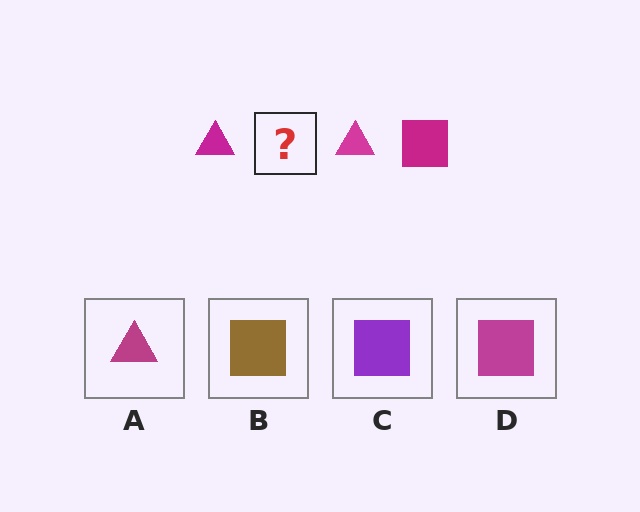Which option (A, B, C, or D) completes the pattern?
D.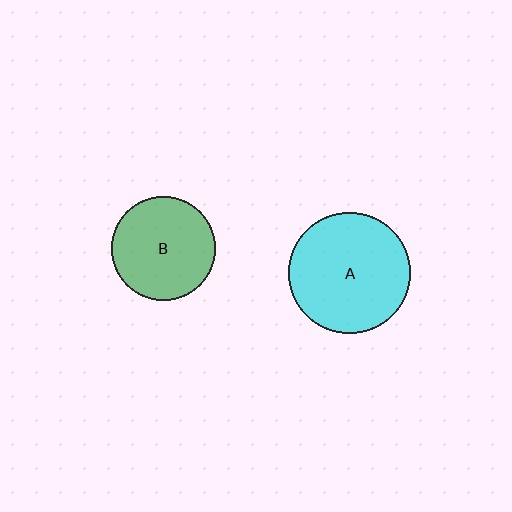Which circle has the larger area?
Circle A (cyan).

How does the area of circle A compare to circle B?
Approximately 1.4 times.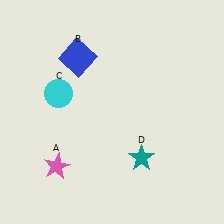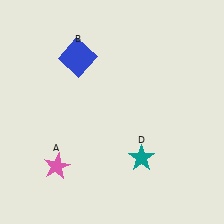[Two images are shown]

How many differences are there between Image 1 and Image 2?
There is 1 difference between the two images.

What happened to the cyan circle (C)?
The cyan circle (C) was removed in Image 2. It was in the top-left area of Image 1.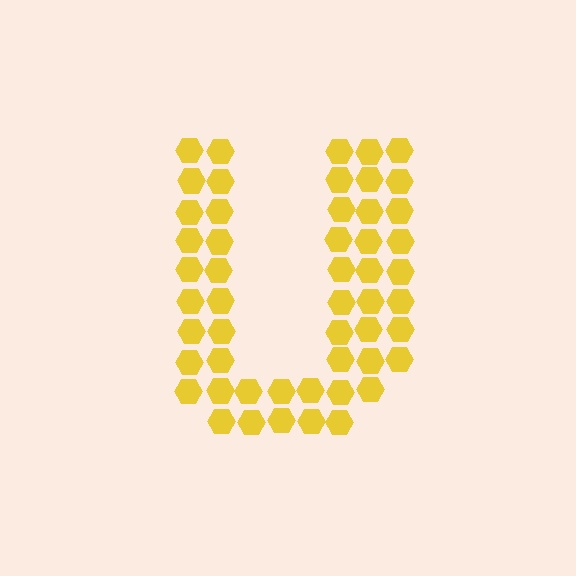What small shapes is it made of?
It is made of small hexagons.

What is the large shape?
The large shape is the letter U.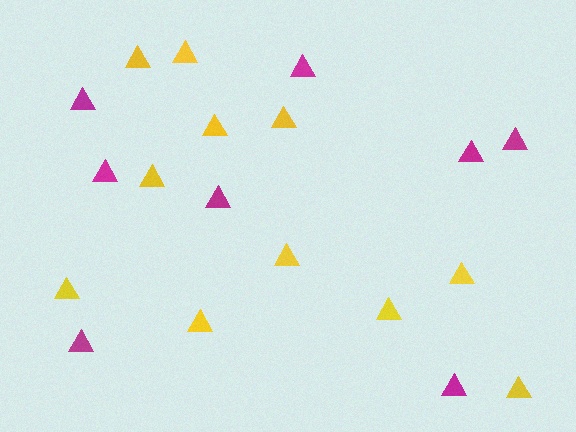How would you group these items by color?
There are 2 groups: one group of magenta triangles (8) and one group of yellow triangles (11).